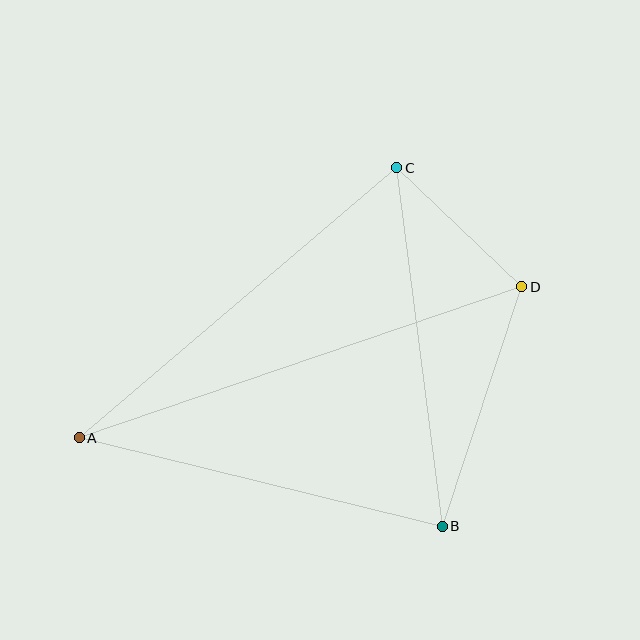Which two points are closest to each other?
Points C and D are closest to each other.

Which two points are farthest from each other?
Points A and D are farthest from each other.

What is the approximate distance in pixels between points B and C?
The distance between B and C is approximately 361 pixels.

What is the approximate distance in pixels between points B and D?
The distance between B and D is approximately 252 pixels.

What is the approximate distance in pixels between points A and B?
The distance between A and B is approximately 373 pixels.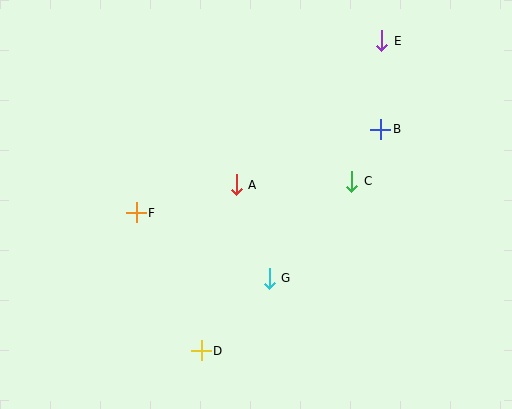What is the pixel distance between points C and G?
The distance between C and G is 128 pixels.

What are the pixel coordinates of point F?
Point F is at (136, 213).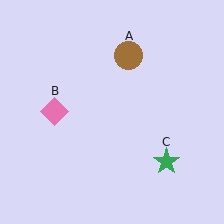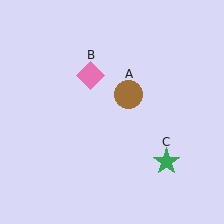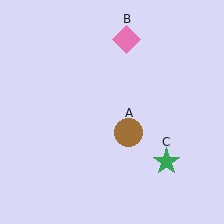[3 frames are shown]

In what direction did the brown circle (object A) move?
The brown circle (object A) moved down.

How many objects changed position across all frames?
2 objects changed position: brown circle (object A), pink diamond (object B).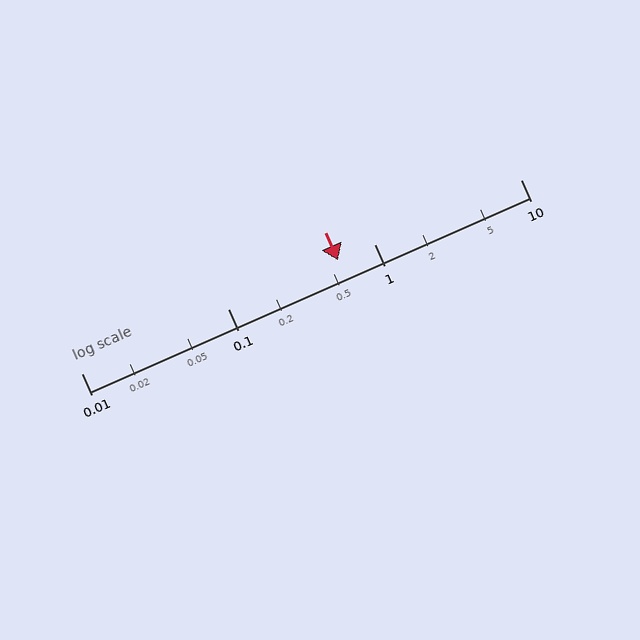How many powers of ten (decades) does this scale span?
The scale spans 3 decades, from 0.01 to 10.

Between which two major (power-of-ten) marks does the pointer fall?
The pointer is between 0.1 and 1.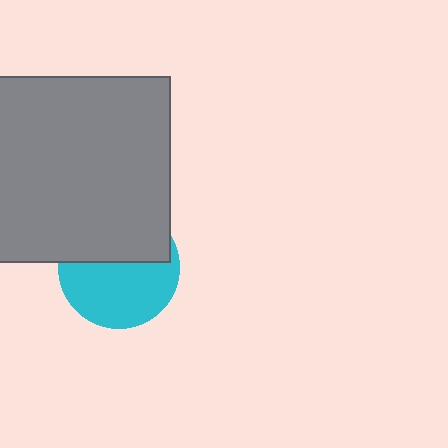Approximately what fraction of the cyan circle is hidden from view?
Roughly 45% of the cyan circle is hidden behind the gray rectangle.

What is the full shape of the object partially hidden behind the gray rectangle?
The partially hidden object is a cyan circle.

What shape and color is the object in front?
The object in front is a gray rectangle.